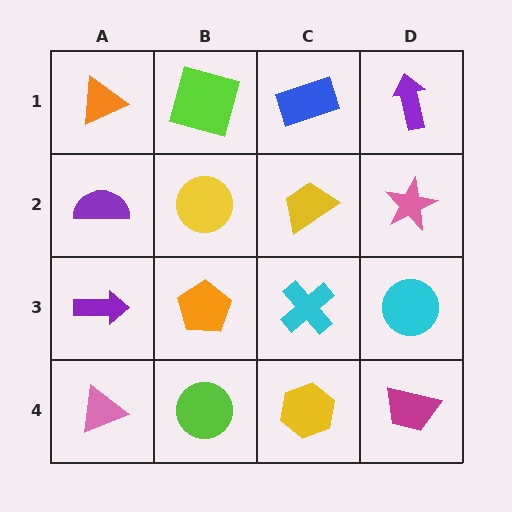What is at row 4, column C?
A yellow hexagon.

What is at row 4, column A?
A pink triangle.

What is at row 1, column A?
An orange triangle.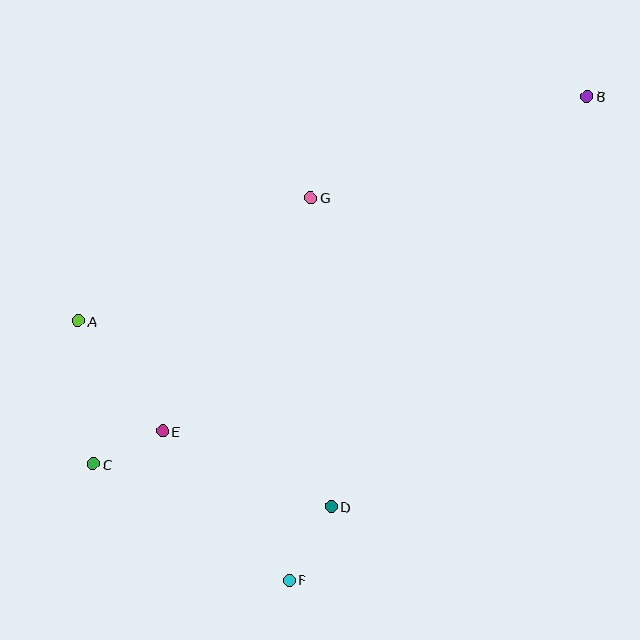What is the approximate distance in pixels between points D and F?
The distance between D and F is approximately 84 pixels.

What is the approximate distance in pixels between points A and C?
The distance between A and C is approximately 143 pixels.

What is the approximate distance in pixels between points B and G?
The distance between B and G is approximately 294 pixels.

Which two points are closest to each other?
Points C and E are closest to each other.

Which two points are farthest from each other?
Points B and C are farthest from each other.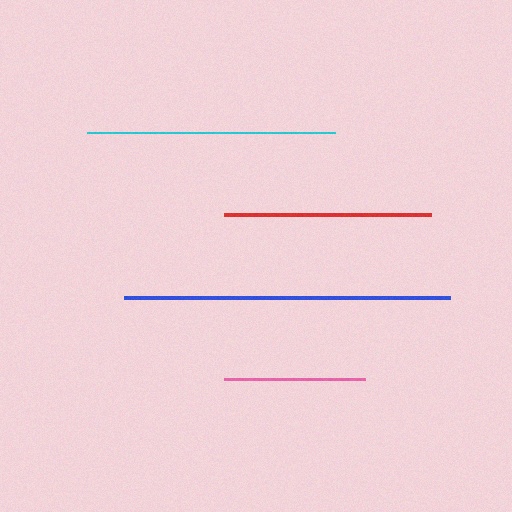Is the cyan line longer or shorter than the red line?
The cyan line is longer than the red line.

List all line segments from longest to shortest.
From longest to shortest: blue, cyan, red, pink.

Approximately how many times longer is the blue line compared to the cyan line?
The blue line is approximately 1.3 times the length of the cyan line.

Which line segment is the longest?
The blue line is the longest at approximately 326 pixels.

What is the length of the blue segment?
The blue segment is approximately 326 pixels long.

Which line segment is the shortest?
The pink line is the shortest at approximately 141 pixels.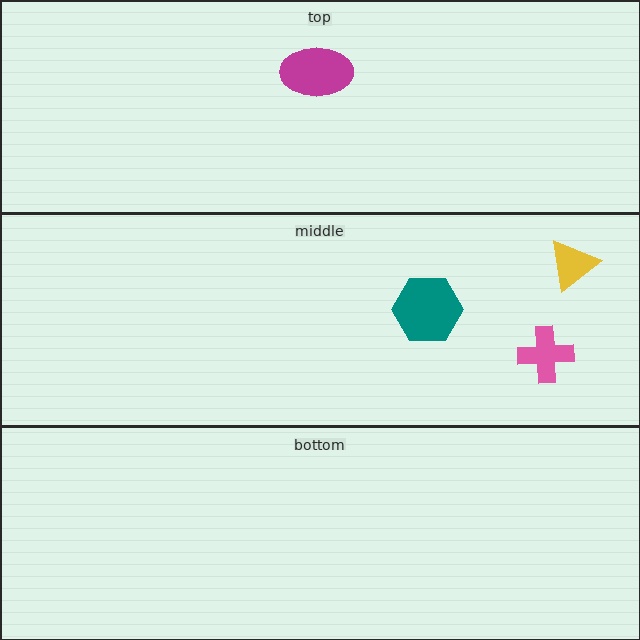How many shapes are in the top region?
1.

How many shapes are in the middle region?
3.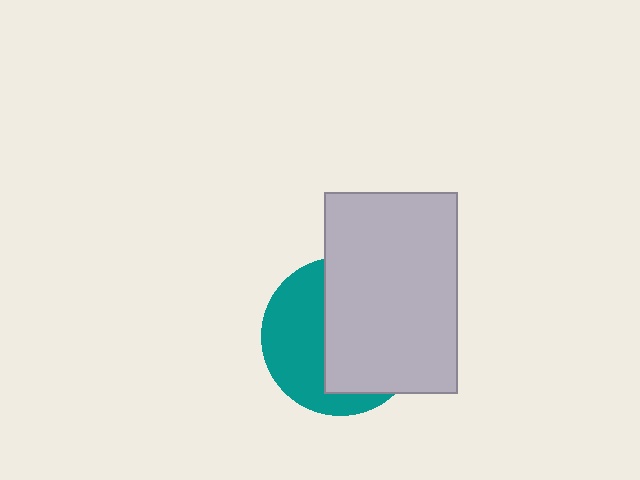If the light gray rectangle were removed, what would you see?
You would see the complete teal circle.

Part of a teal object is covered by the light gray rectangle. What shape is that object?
It is a circle.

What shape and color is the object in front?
The object in front is a light gray rectangle.